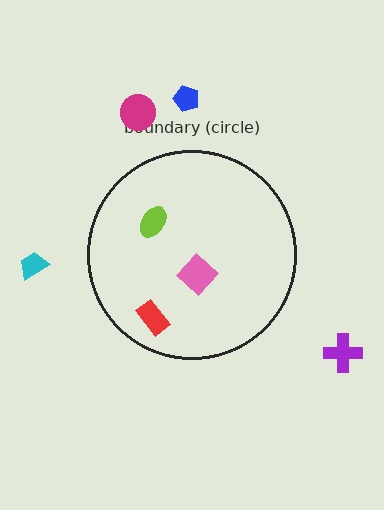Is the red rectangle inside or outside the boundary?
Inside.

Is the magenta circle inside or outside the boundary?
Outside.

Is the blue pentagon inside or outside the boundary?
Outside.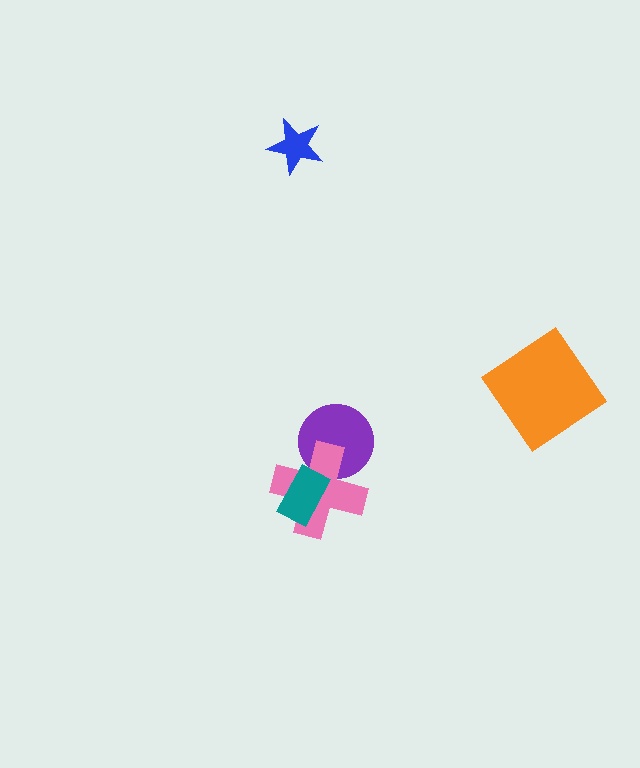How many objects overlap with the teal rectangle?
1 object overlaps with the teal rectangle.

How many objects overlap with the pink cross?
2 objects overlap with the pink cross.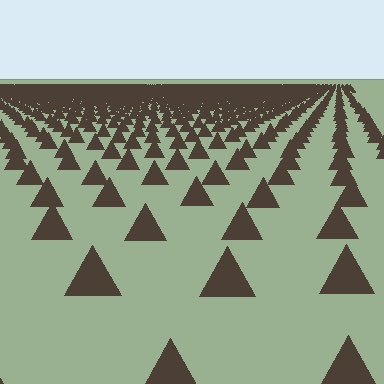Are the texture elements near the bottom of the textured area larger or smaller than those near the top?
Larger. Near the bottom, elements are closer to the viewer and appear at a bigger on-screen size.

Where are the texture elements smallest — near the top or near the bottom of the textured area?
Near the top.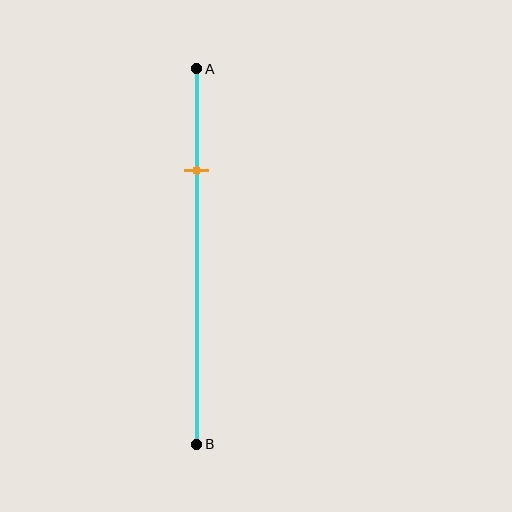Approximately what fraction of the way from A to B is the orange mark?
The orange mark is approximately 25% of the way from A to B.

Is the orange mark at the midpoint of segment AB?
No, the mark is at about 25% from A, not at the 50% midpoint.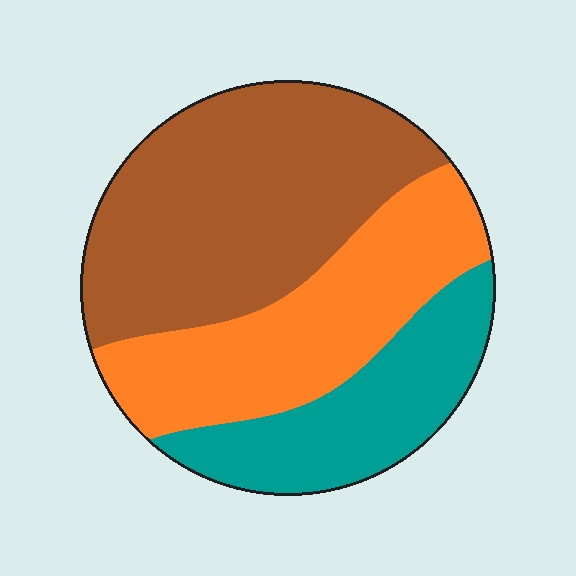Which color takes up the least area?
Teal, at roughly 25%.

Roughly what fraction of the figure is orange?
Orange takes up between a quarter and a half of the figure.